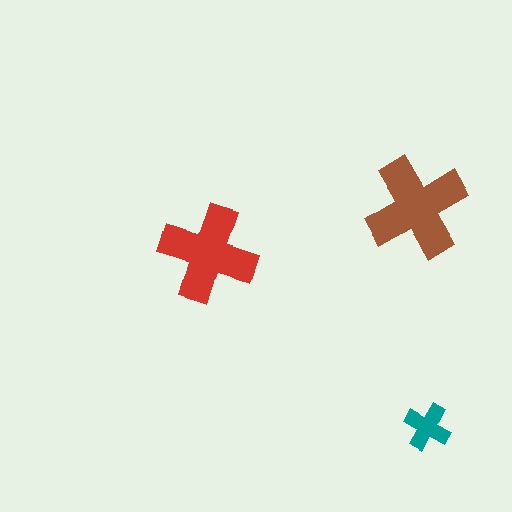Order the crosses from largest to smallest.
the brown one, the red one, the teal one.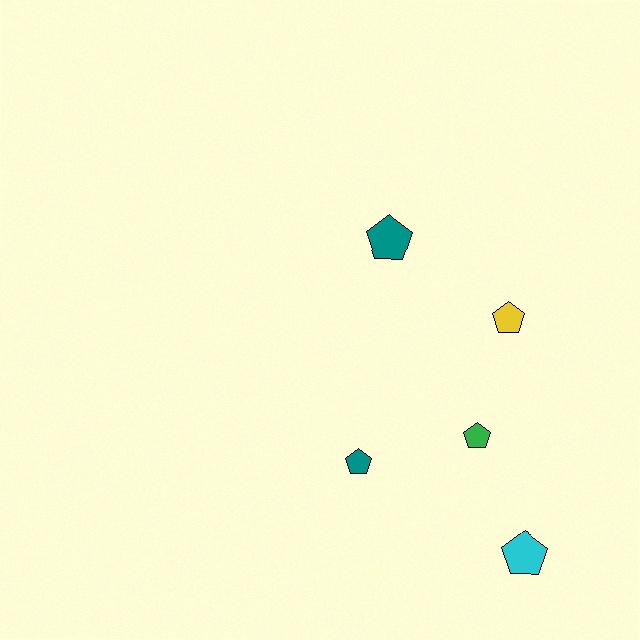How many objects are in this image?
There are 5 objects.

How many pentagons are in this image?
There are 5 pentagons.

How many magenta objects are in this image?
There are no magenta objects.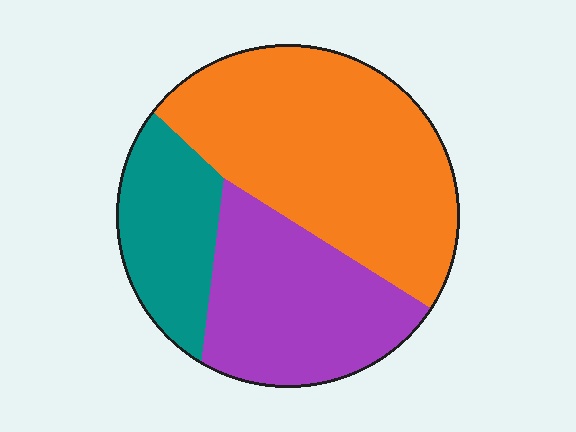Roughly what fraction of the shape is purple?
Purple covers around 30% of the shape.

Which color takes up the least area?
Teal, at roughly 20%.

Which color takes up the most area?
Orange, at roughly 50%.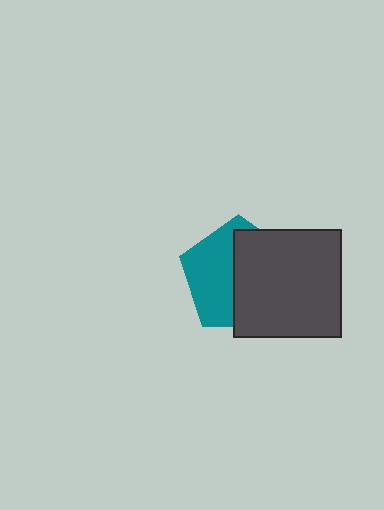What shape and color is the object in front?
The object in front is a dark gray square.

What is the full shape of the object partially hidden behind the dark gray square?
The partially hidden object is a teal pentagon.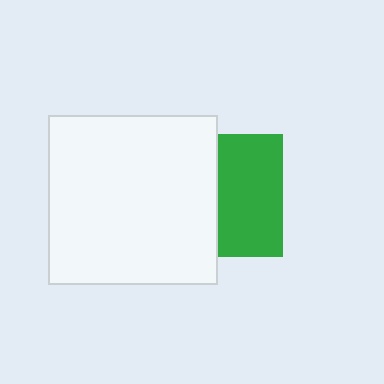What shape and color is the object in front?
The object in front is a white square.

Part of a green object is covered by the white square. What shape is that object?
It is a square.